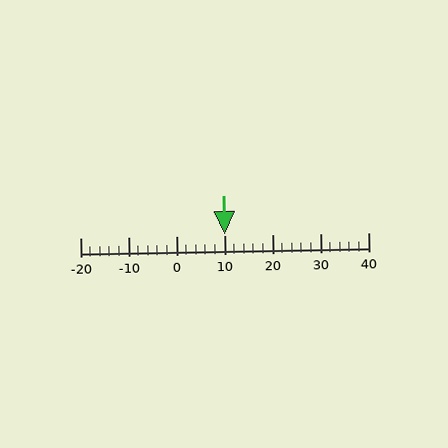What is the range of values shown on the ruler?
The ruler shows values from -20 to 40.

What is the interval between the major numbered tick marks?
The major tick marks are spaced 10 units apart.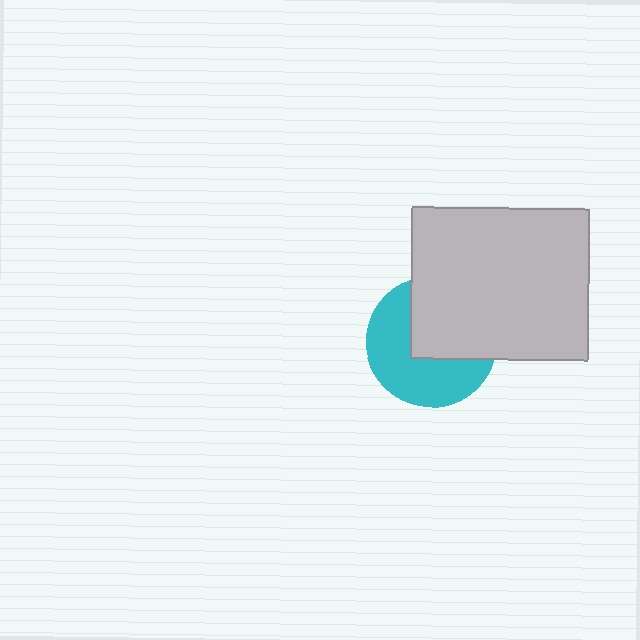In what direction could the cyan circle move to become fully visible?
The cyan circle could move toward the lower-left. That would shift it out from behind the light gray rectangle entirely.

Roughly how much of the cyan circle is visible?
About half of it is visible (roughly 53%).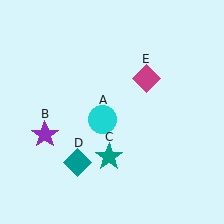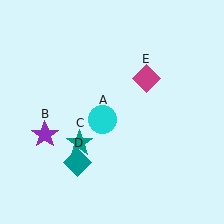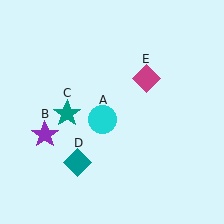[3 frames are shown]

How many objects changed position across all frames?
1 object changed position: teal star (object C).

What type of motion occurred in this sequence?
The teal star (object C) rotated clockwise around the center of the scene.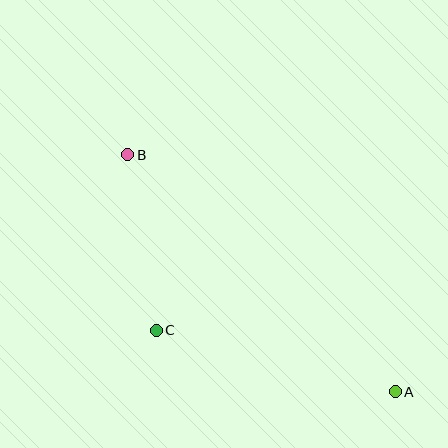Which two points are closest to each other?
Points B and C are closest to each other.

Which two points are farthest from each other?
Points A and B are farthest from each other.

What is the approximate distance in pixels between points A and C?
The distance between A and C is approximately 246 pixels.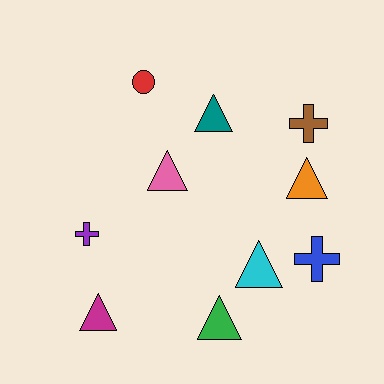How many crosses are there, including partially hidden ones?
There are 3 crosses.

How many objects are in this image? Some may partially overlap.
There are 10 objects.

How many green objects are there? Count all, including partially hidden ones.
There is 1 green object.